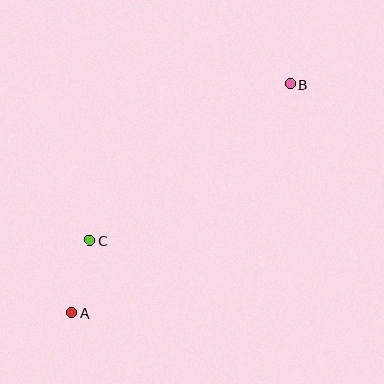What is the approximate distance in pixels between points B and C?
The distance between B and C is approximately 254 pixels.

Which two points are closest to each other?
Points A and C are closest to each other.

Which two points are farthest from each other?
Points A and B are farthest from each other.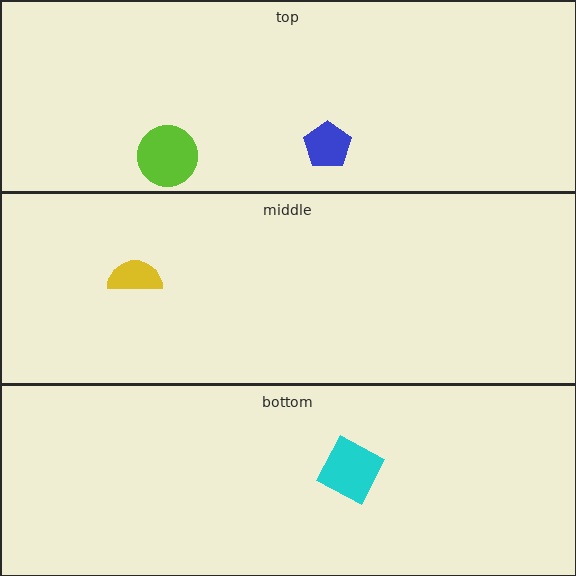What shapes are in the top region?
The blue pentagon, the lime circle.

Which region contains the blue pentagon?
The top region.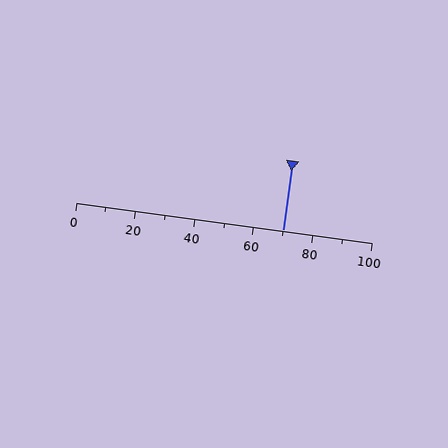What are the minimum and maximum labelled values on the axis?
The axis runs from 0 to 100.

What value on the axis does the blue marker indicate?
The marker indicates approximately 70.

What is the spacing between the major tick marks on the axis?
The major ticks are spaced 20 apart.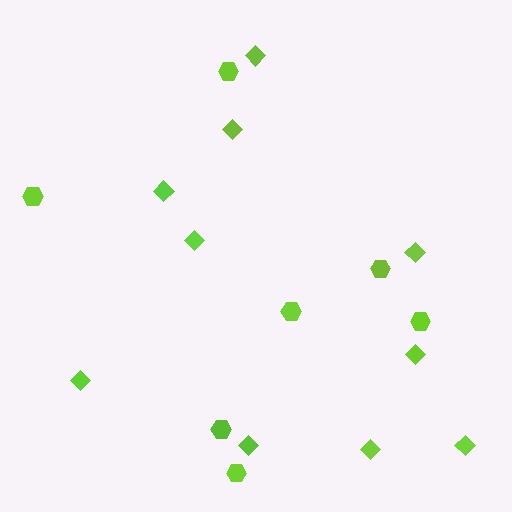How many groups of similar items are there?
There are 2 groups: one group of diamonds (10) and one group of hexagons (7).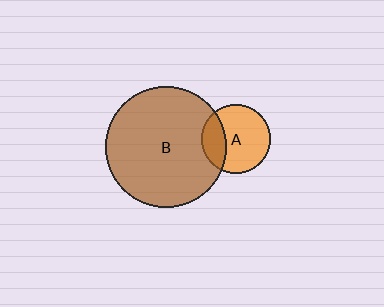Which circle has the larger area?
Circle B (brown).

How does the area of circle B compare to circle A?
Approximately 3.1 times.